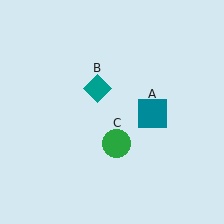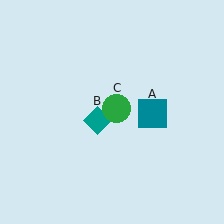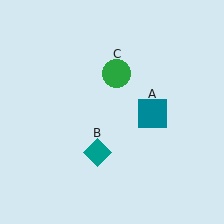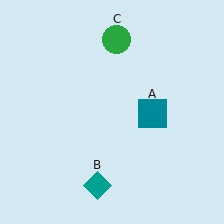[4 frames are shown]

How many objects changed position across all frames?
2 objects changed position: teal diamond (object B), green circle (object C).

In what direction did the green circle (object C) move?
The green circle (object C) moved up.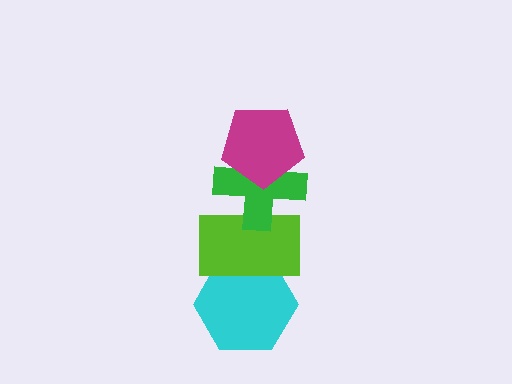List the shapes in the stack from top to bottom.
From top to bottom: the magenta pentagon, the green cross, the lime rectangle, the cyan hexagon.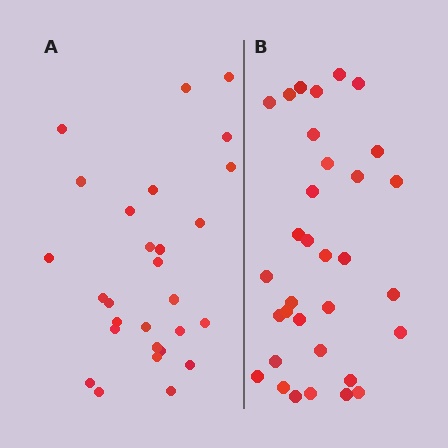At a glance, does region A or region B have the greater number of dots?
Region B (the right region) has more dots.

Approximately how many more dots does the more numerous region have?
Region B has about 5 more dots than region A.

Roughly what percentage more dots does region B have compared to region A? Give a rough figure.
About 20% more.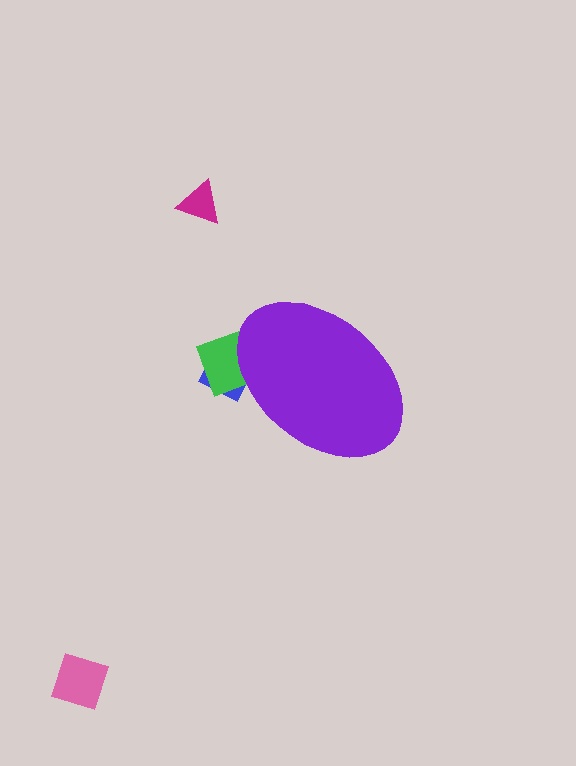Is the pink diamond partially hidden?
No, the pink diamond is fully visible.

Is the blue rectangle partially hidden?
Yes, the blue rectangle is partially hidden behind the purple ellipse.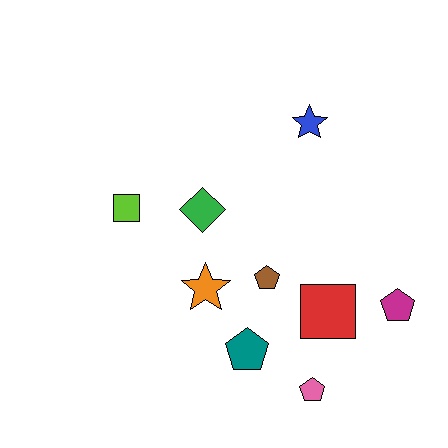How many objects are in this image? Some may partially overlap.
There are 9 objects.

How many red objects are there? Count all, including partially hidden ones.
There is 1 red object.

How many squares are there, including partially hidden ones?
There are 2 squares.